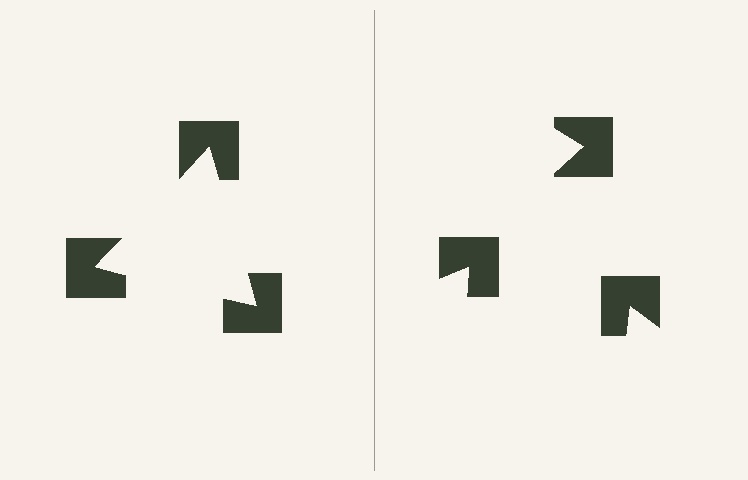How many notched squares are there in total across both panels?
6 — 3 on each side.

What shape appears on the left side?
An illusory triangle.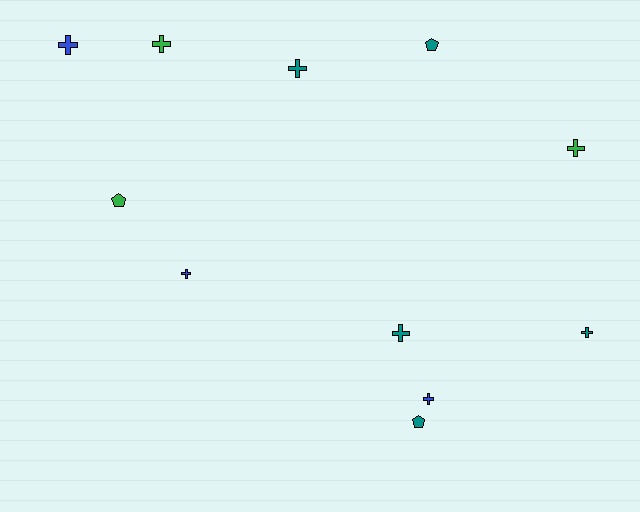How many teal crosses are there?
There are 3 teal crosses.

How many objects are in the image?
There are 11 objects.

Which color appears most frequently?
Teal, with 5 objects.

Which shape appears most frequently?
Cross, with 8 objects.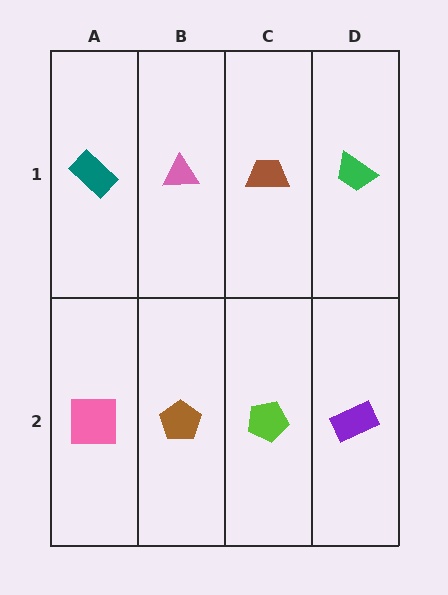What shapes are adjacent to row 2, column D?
A green trapezoid (row 1, column D), a lime pentagon (row 2, column C).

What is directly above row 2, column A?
A teal rectangle.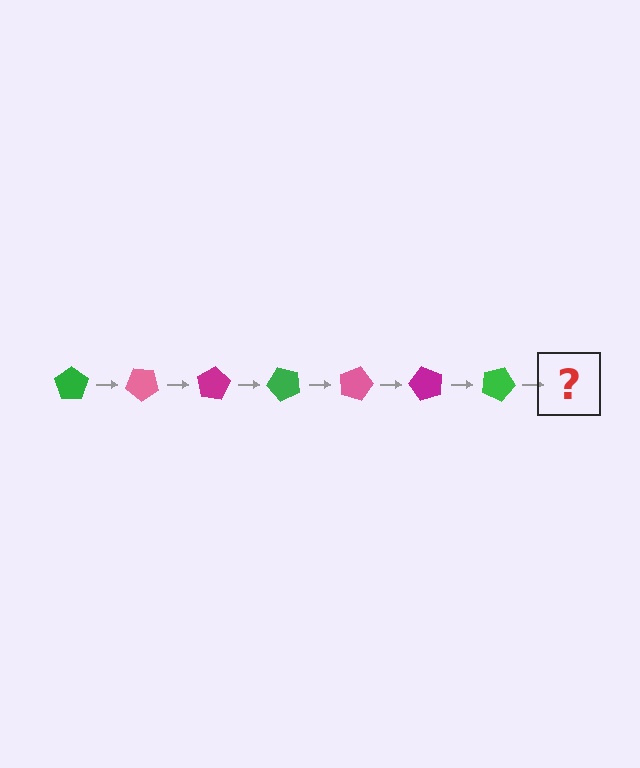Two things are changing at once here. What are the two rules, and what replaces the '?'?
The two rules are that it rotates 40 degrees each step and the color cycles through green, pink, and magenta. The '?' should be a pink pentagon, rotated 280 degrees from the start.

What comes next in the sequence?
The next element should be a pink pentagon, rotated 280 degrees from the start.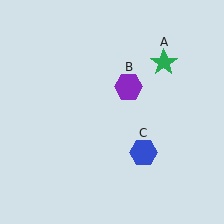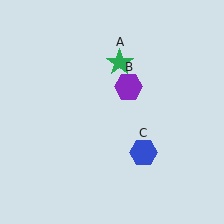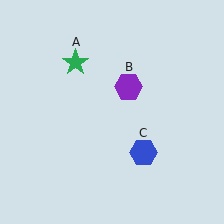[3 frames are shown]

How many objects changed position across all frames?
1 object changed position: green star (object A).